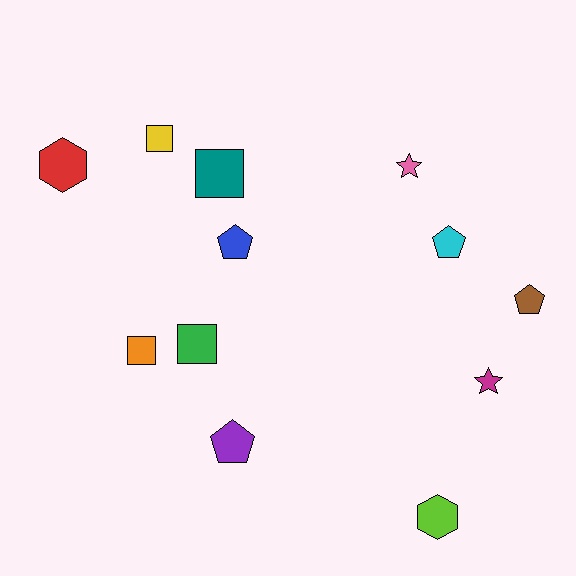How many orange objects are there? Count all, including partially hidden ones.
There is 1 orange object.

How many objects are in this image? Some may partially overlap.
There are 12 objects.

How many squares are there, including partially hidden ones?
There are 4 squares.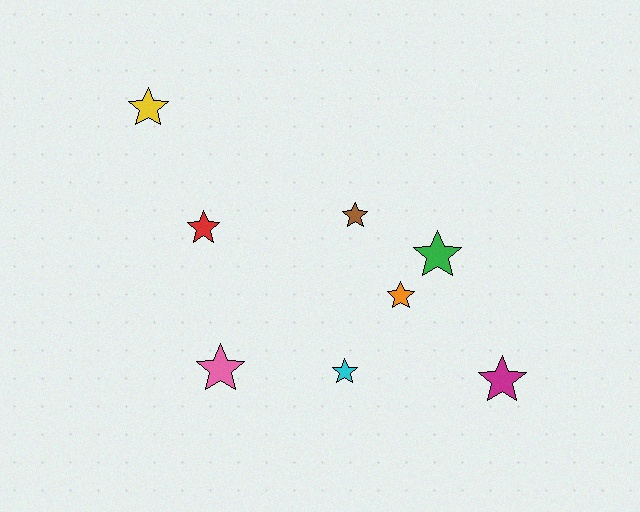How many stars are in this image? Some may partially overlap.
There are 8 stars.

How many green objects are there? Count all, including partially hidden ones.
There is 1 green object.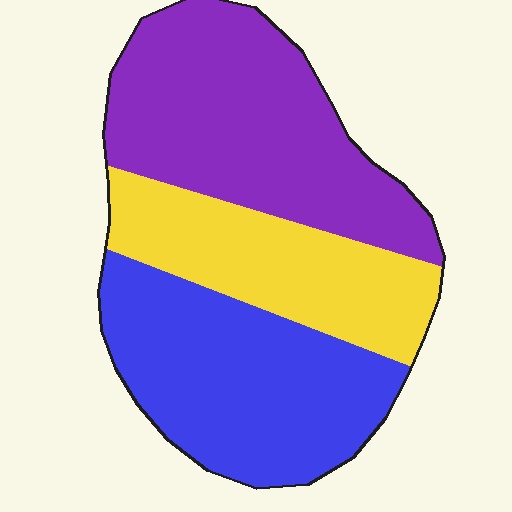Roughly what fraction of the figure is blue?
Blue takes up between a quarter and a half of the figure.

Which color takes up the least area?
Yellow, at roughly 25%.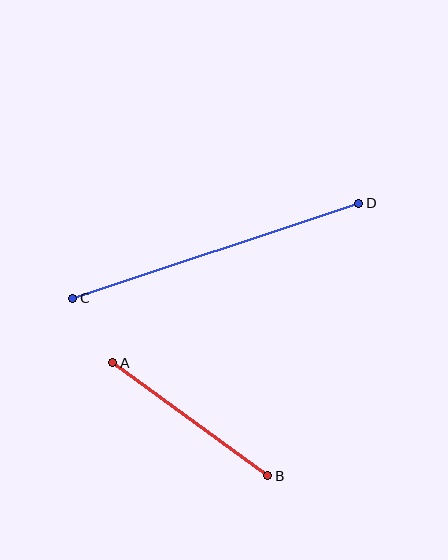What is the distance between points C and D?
The distance is approximately 301 pixels.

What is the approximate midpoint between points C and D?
The midpoint is at approximately (216, 251) pixels.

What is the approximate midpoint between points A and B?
The midpoint is at approximately (190, 419) pixels.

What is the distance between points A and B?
The distance is approximately 192 pixels.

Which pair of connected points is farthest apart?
Points C and D are farthest apart.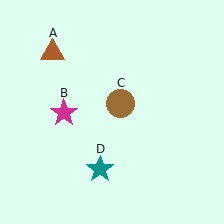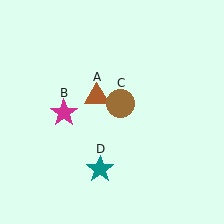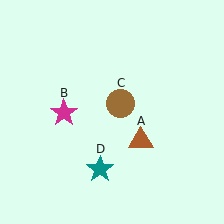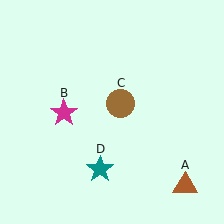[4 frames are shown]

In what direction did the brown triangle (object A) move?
The brown triangle (object A) moved down and to the right.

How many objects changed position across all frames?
1 object changed position: brown triangle (object A).